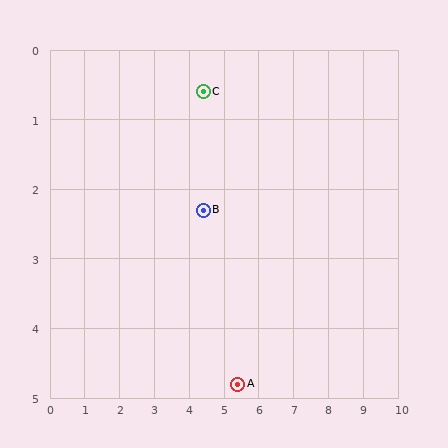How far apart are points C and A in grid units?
Points C and A are about 4.3 grid units apart.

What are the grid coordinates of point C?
Point C is at approximately (4.4, 0.6).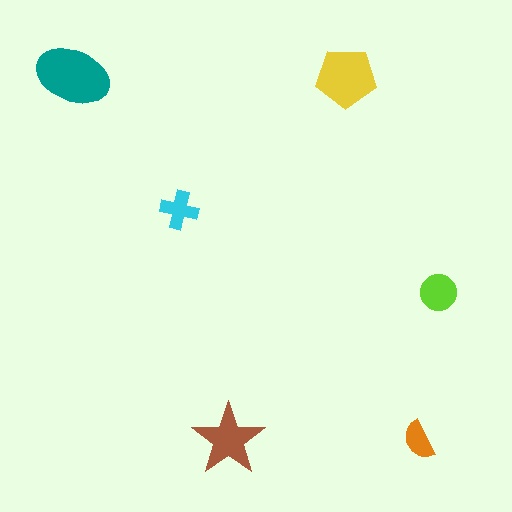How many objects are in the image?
There are 6 objects in the image.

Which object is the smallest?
The orange semicircle.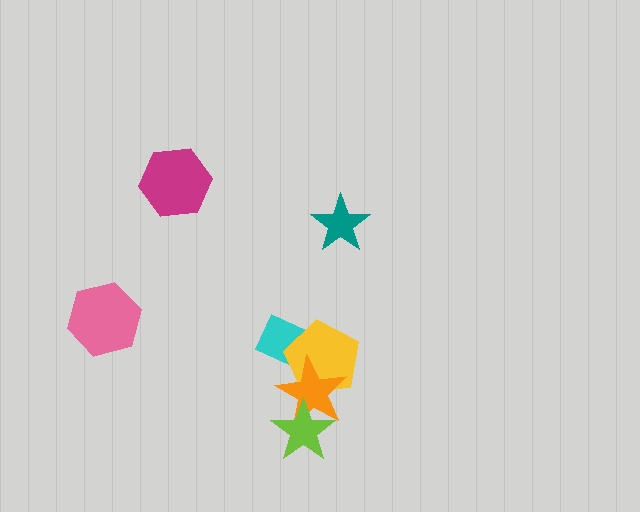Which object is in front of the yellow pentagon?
The orange star is in front of the yellow pentagon.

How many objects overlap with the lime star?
1 object overlaps with the lime star.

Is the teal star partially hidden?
No, no other shape covers it.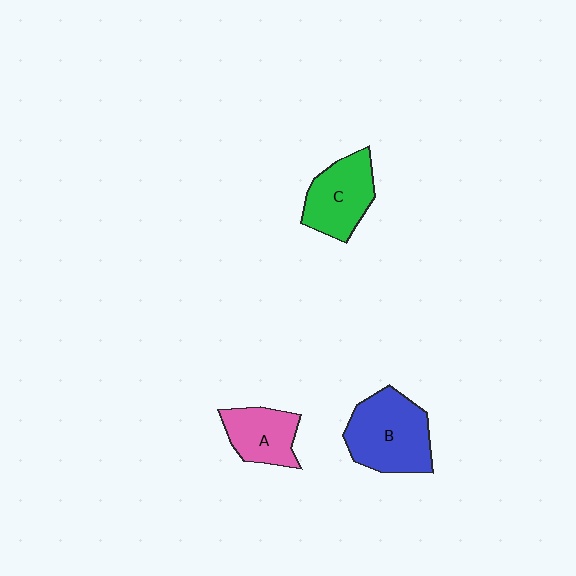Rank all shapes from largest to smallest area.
From largest to smallest: B (blue), C (green), A (pink).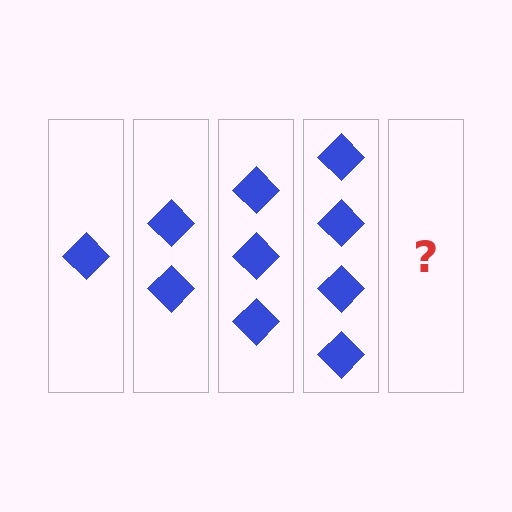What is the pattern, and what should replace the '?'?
The pattern is that each step adds one more diamond. The '?' should be 5 diamonds.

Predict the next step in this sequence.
The next step is 5 diamonds.